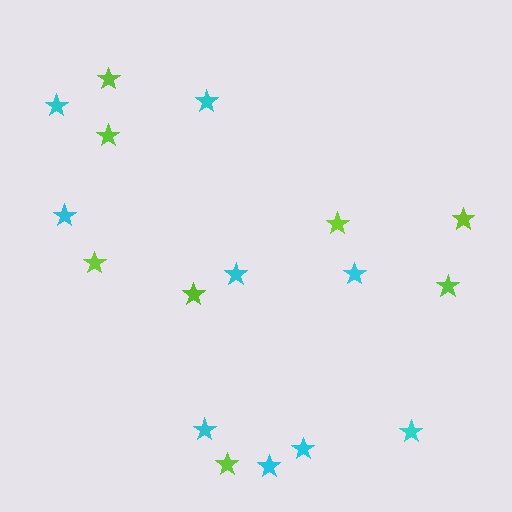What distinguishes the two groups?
There are 2 groups: one group of lime stars (8) and one group of cyan stars (9).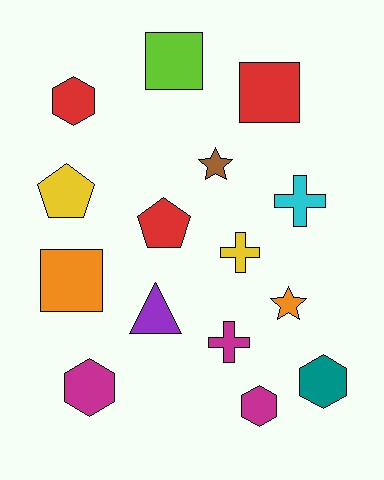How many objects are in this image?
There are 15 objects.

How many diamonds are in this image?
There are no diamonds.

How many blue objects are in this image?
There are no blue objects.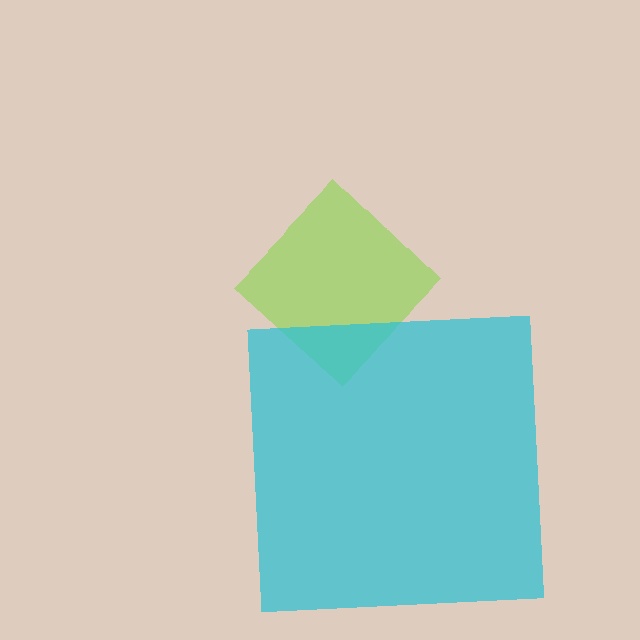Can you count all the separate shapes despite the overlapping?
Yes, there are 2 separate shapes.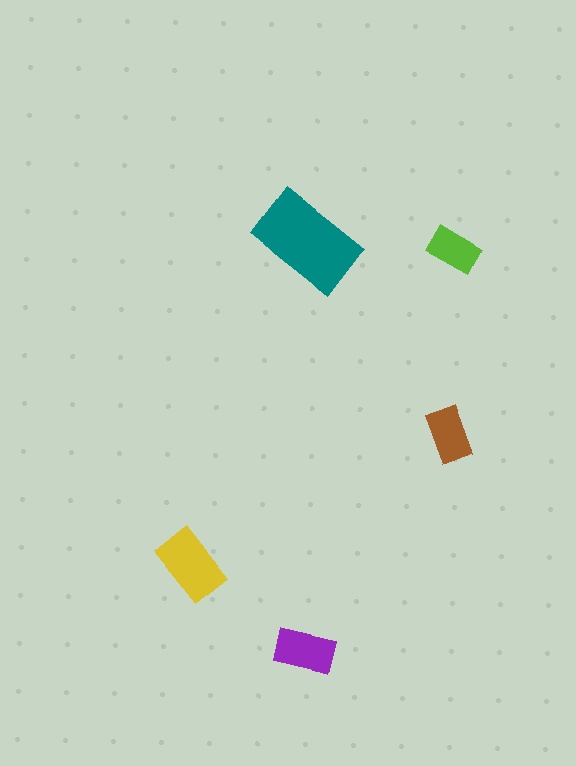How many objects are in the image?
There are 5 objects in the image.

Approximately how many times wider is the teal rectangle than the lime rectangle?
About 2 times wider.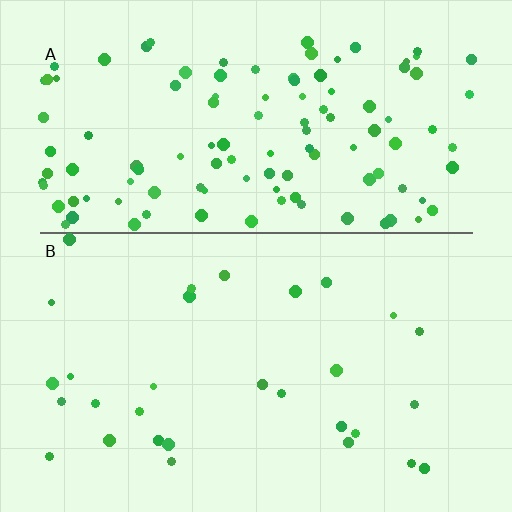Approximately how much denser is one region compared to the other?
Approximately 4.0× — region A over region B.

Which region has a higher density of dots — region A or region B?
A (the top).